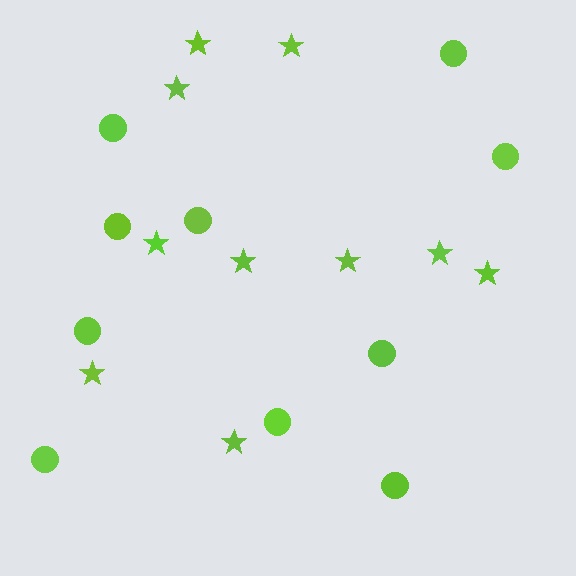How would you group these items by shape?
There are 2 groups: one group of circles (10) and one group of stars (10).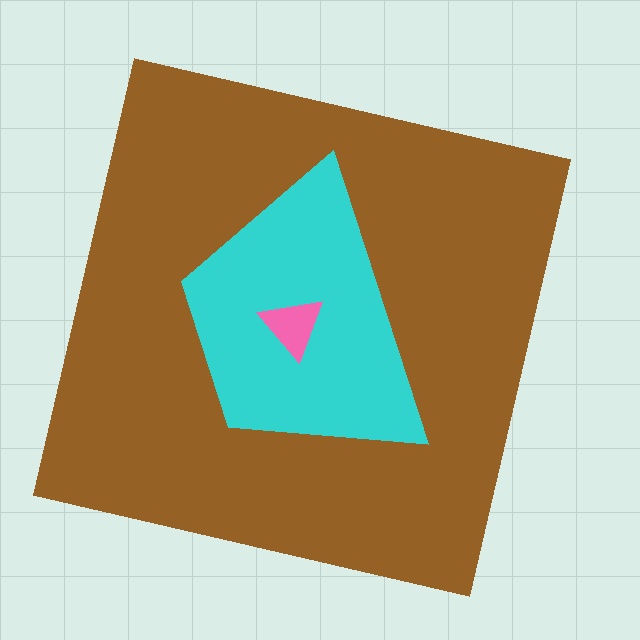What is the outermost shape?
The brown square.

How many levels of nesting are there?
3.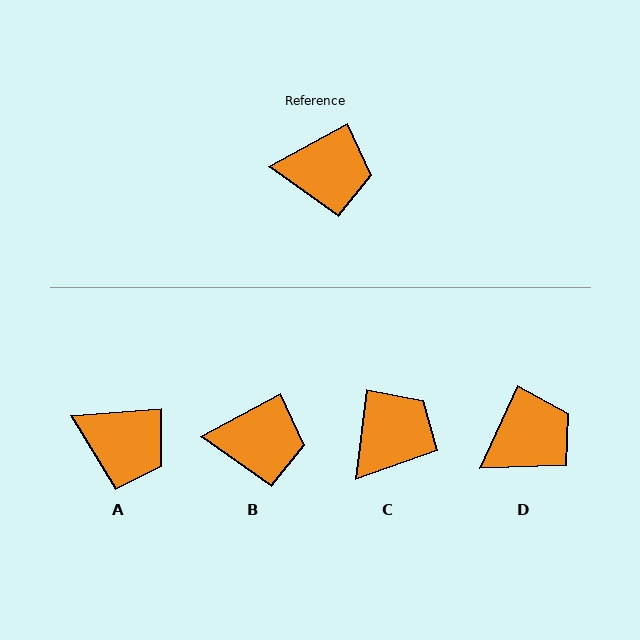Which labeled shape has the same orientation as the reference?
B.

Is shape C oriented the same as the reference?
No, it is off by about 55 degrees.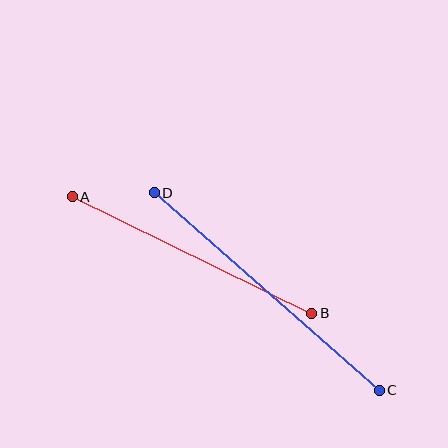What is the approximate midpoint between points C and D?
The midpoint is at approximately (267, 292) pixels.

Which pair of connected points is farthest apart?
Points C and D are farthest apart.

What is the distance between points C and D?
The distance is approximately 300 pixels.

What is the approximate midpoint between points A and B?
The midpoint is at approximately (192, 255) pixels.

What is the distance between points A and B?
The distance is approximately 267 pixels.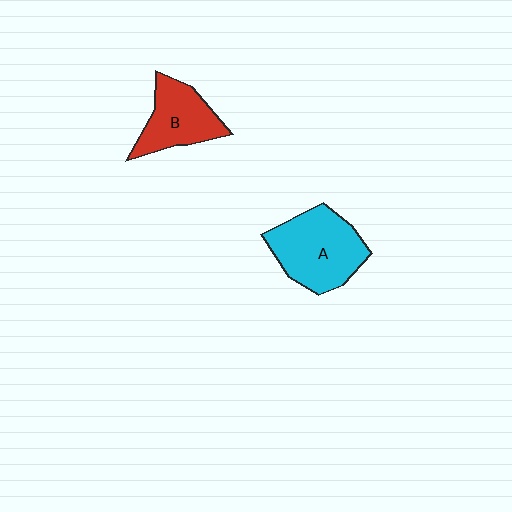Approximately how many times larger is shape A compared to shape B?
Approximately 1.4 times.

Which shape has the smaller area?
Shape B (red).